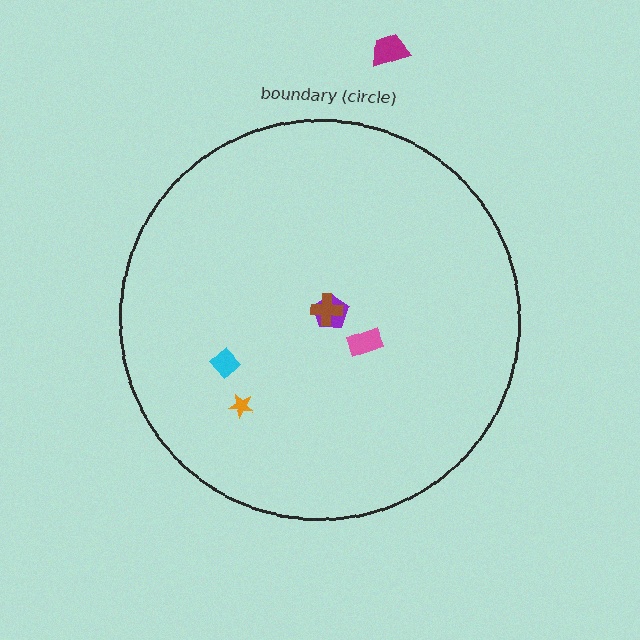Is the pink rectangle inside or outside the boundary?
Inside.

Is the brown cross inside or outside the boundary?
Inside.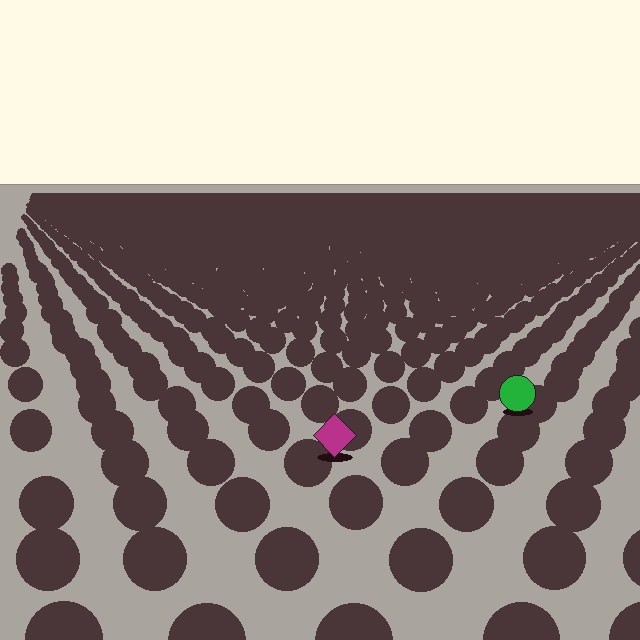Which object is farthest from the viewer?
The green circle is farthest from the viewer. It appears smaller and the ground texture around it is denser.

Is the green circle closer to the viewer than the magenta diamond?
No. The magenta diamond is closer — you can tell from the texture gradient: the ground texture is coarser near it.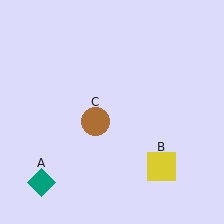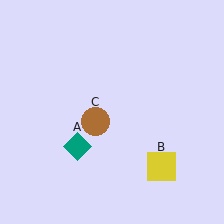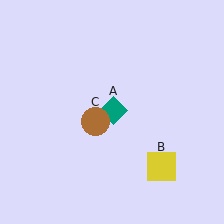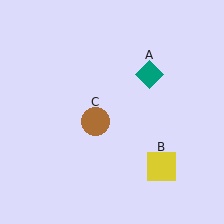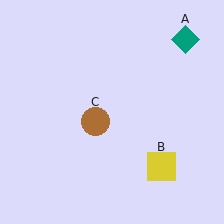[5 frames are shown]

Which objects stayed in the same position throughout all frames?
Yellow square (object B) and brown circle (object C) remained stationary.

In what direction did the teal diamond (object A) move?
The teal diamond (object A) moved up and to the right.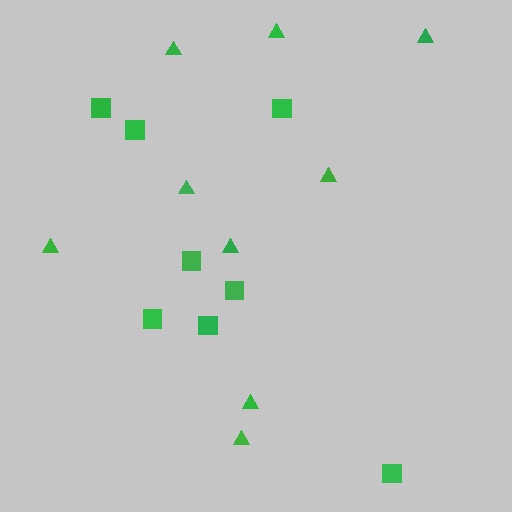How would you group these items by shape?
There are 2 groups: one group of squares (8) and one group of triangles (9).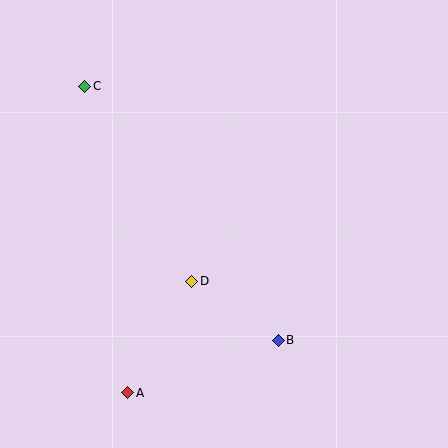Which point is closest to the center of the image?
Point D at (192, 281) is closest to the center.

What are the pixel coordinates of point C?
Point C is at (85, 86).